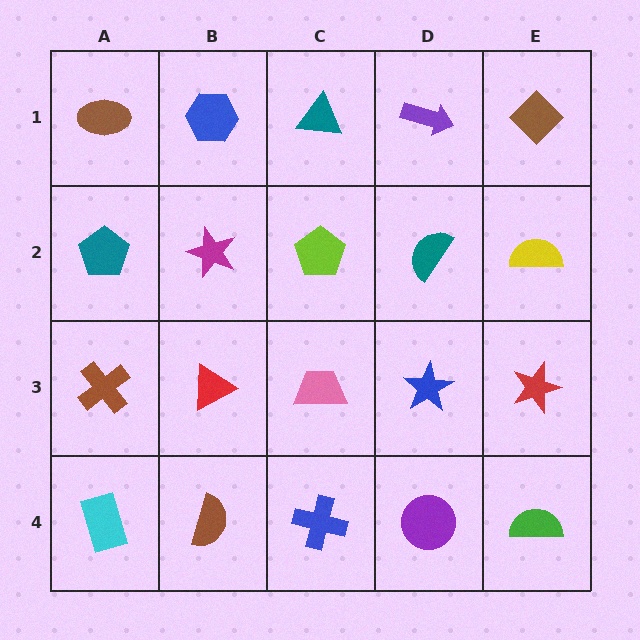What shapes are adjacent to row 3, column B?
A magenta star (row 2, column B), a brown semicircle (row 4, column B), a brown cross (row 3, column A), a pink trapezoid (row 3, column C).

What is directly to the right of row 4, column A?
A brown semicircle.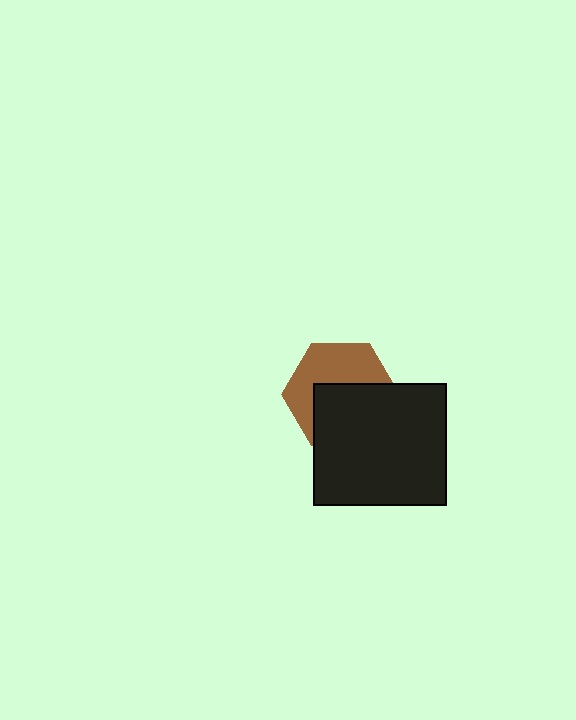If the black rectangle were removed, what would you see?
You would see the complete brown hexagon.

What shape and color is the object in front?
The object in front is a black rectangle.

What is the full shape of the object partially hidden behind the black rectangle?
The partially hidden object is a brown hexagon.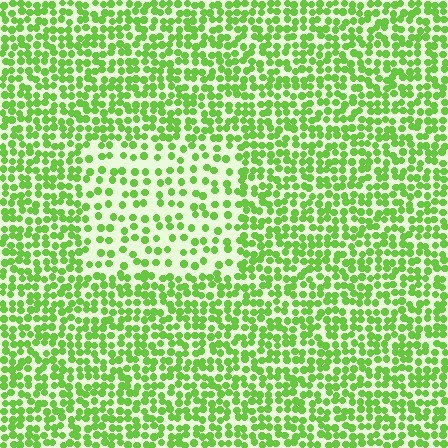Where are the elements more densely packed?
The elements are more densely packed outside the rectangle boundary.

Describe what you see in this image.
The image contains small lime elements arranged at two different densities. A rectangle-shaped region is visible where the elements are less densely packed than the surrounding area.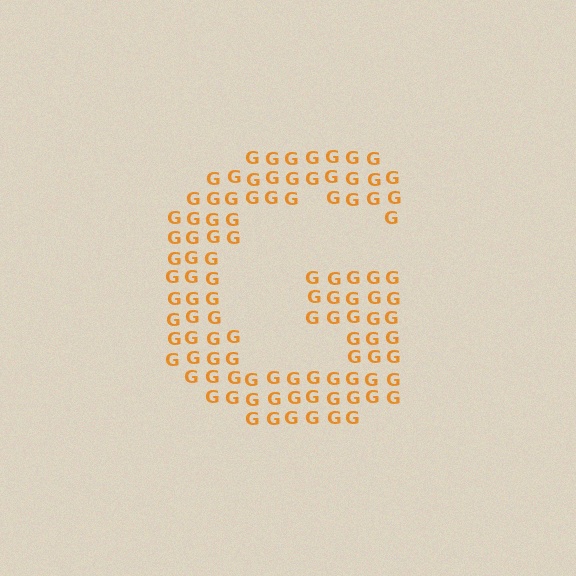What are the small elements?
The small elements are letter G's.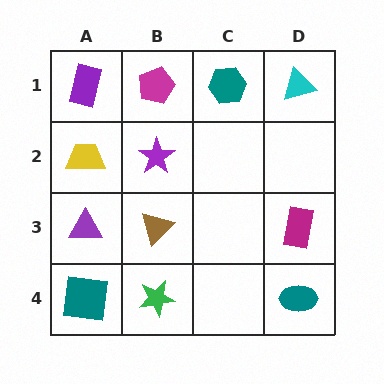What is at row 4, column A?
A teal square.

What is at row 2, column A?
A yellow trapezoid.